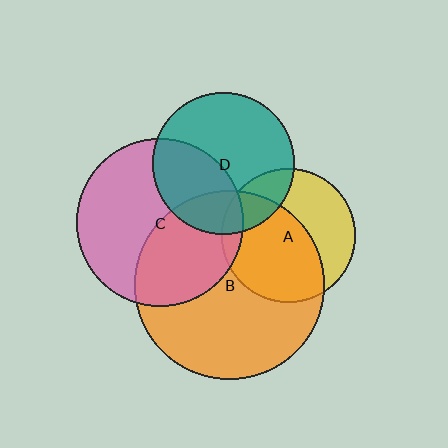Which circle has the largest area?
Circle B (orange).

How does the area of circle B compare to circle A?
Approximately 2.0 times.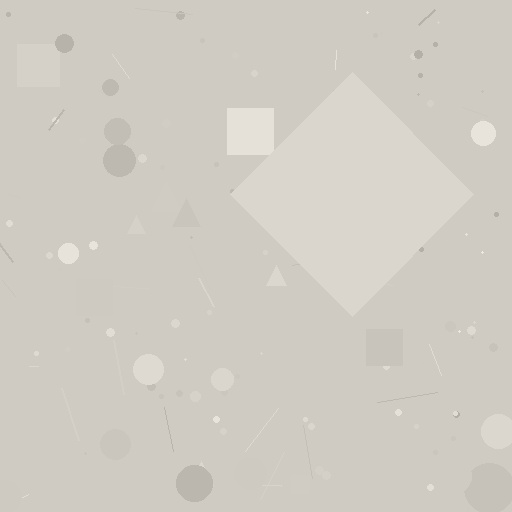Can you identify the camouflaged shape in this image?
The camouflaged shape is a diamond.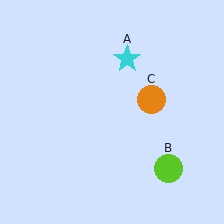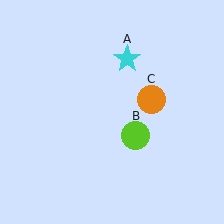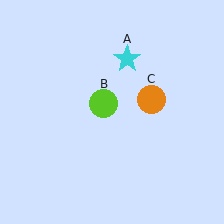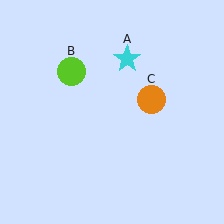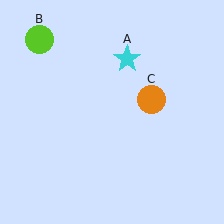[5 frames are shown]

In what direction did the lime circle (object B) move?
The lime circle (object B) moved up and to the left.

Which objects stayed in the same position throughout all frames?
Cyan star (object A) and orange circle (object C) remained stationary.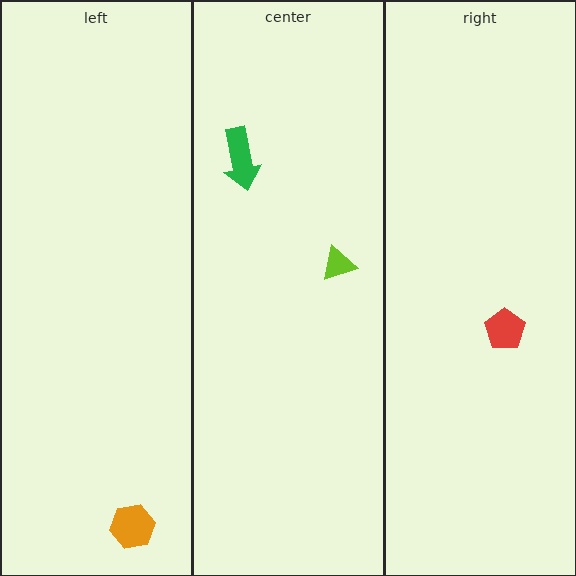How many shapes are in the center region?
2.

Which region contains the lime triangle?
The center region.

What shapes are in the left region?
The orange hexagon.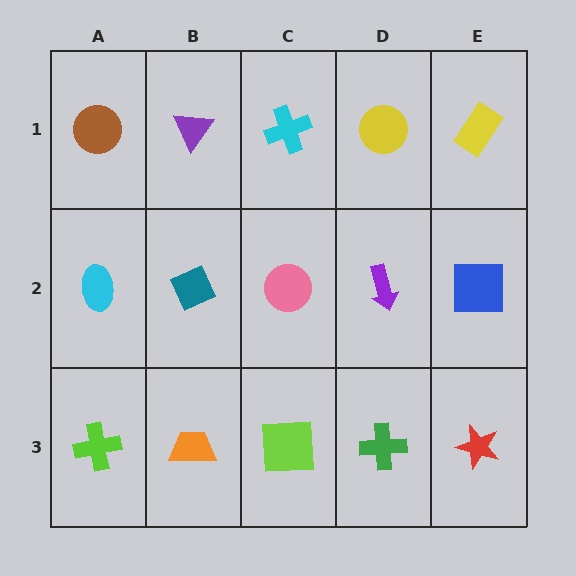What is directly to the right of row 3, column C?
A green cross.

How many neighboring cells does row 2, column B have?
4.